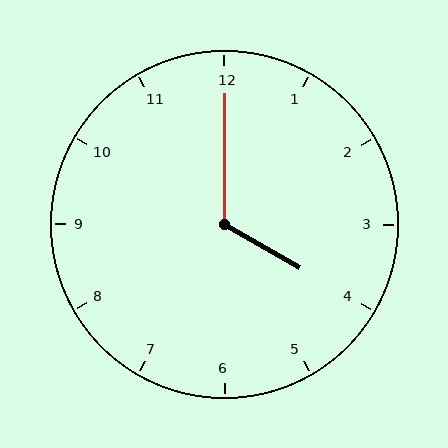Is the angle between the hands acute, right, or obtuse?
It is obtuse.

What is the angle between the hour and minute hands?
Approximately 120 degrees.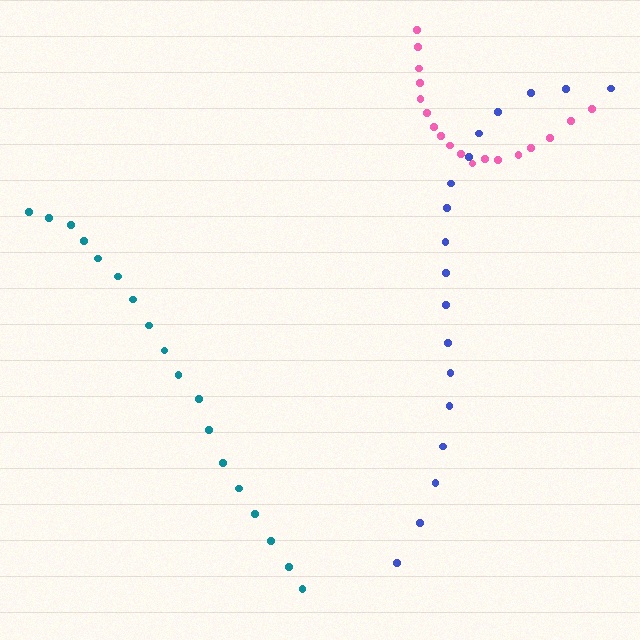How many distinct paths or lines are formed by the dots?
There are 3 distinct paths.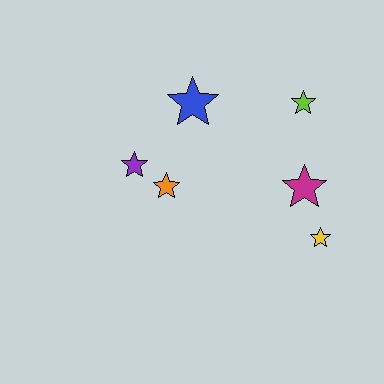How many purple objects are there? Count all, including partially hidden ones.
There is 1 purple object.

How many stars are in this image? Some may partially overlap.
There are 6 stars.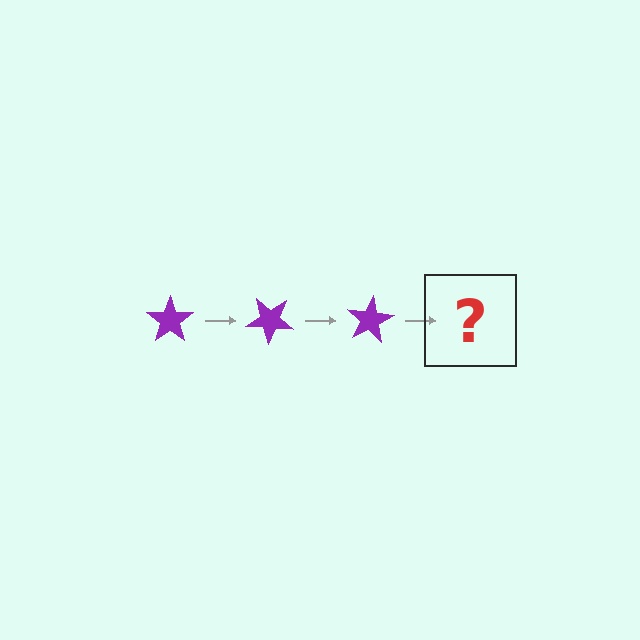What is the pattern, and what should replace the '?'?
The pattern is that the star rotates 40 degrees each step. The '?' should be a purple star rotated 120 degrees.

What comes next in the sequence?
The next element should be a purple star rotated 120 degrees.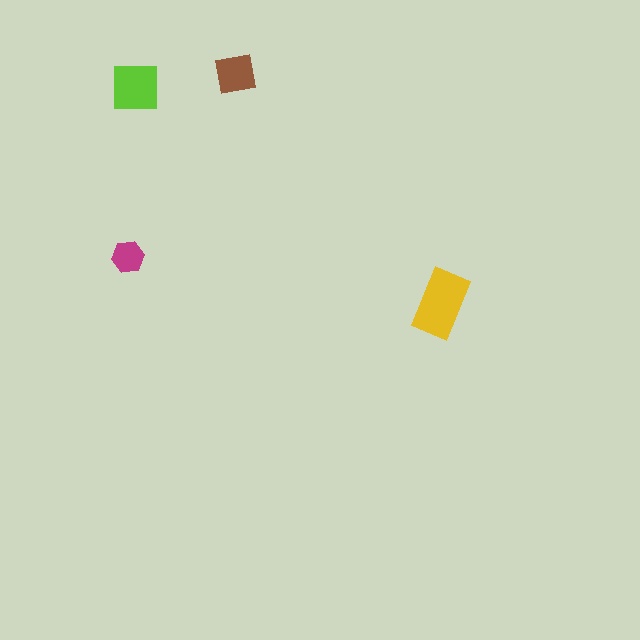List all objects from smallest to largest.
The magenta hexagon, the brown square, the lime square, the yellow rectangle.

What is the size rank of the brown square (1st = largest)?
3rd.